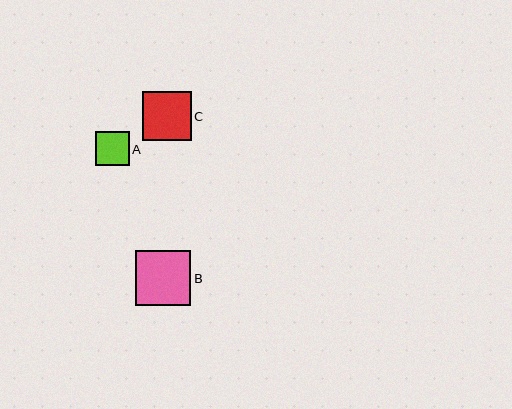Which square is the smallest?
Square A is the smallest with a size of approximately 34 pixels.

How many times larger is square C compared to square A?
Square C is approximately 1.4 times the size of square A.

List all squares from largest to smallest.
From largest to smallest: B, C, A.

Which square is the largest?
Square B is the largest with a size of approximately 55 pixels.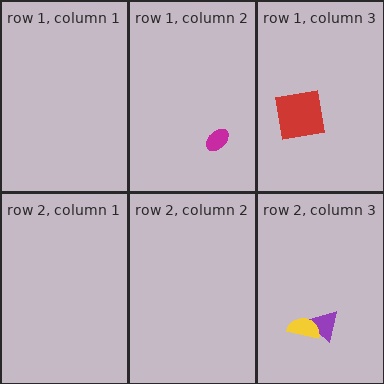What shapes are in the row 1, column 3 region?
The red square.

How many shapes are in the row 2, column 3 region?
2.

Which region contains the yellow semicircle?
The row 2, column 3 region.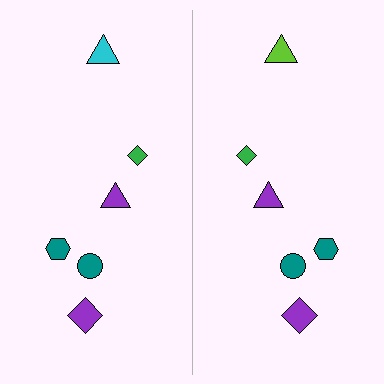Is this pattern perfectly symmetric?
No, the pattern is not perfectly symmetric. The lime triangle on the right side breaks the symmetry — its mirror counterpart is cyan.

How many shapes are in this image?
There are 12 shapes in this image.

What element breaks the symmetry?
The lime triangle on the right side breaks the symmetry — its mirror counterpart is cyan.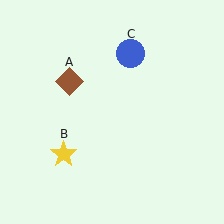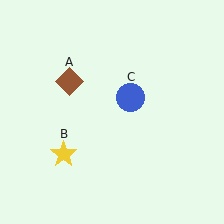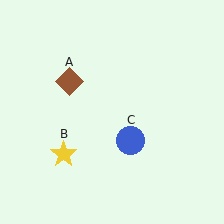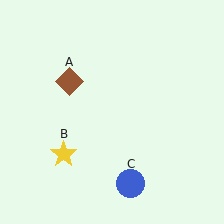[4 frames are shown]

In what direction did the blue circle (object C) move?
The blue circle (object C) moved down.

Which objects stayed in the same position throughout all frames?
Brown diamond (object A) and yellow star (object B) remained stationary.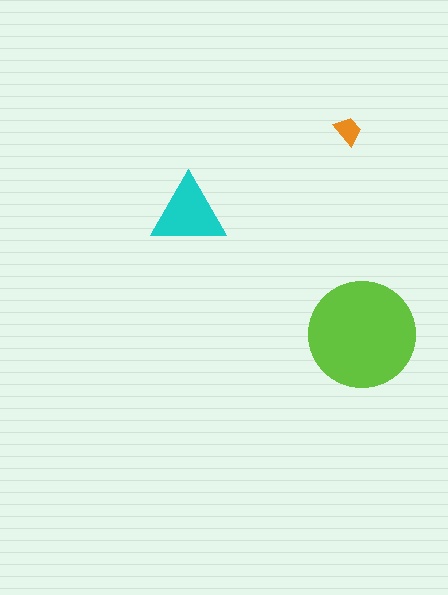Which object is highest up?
The orange trapezoid is topmost.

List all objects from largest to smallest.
The lime circle, the cyan triangle, the orange trapezoid.